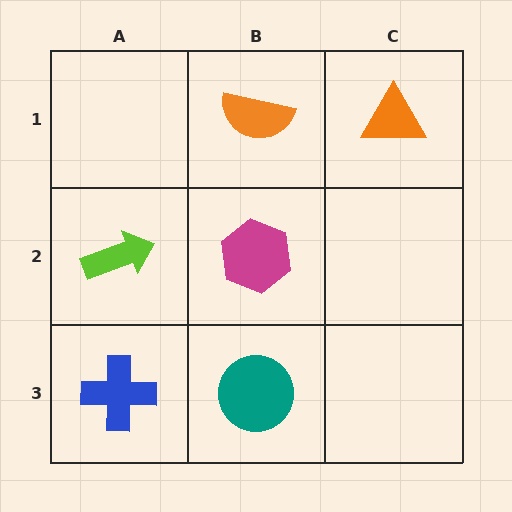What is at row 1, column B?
An orange semicircle.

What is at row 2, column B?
A magenta hexagon.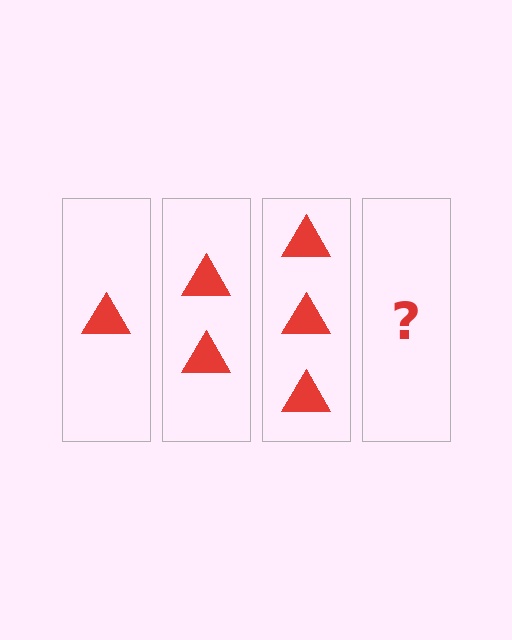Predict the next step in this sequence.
The next step is 4 triangles.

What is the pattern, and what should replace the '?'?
The pattern is that each step adds one more triangle. The '?' should be 4 triangles.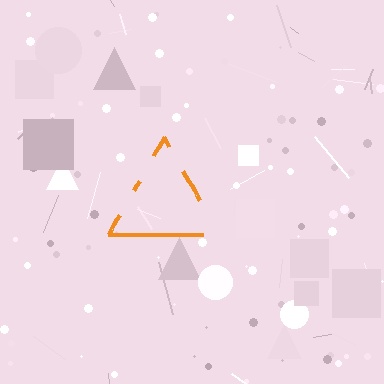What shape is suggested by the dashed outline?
The dashed outline suggests a triangle.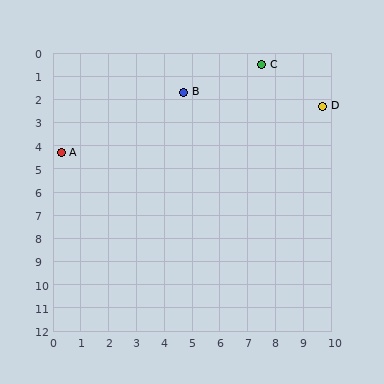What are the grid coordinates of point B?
Point B is at approximately (4.7, 1.7).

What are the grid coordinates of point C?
Point C is at approximately (7.5, 0.5).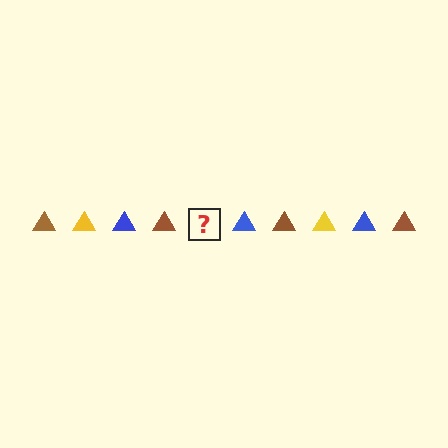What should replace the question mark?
The question mark should be replaced with a yellow triangle.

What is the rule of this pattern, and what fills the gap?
The rule is that the pattern cycles through brown, yellow, blue triangles. The gap should be filled with a yellow triangle.